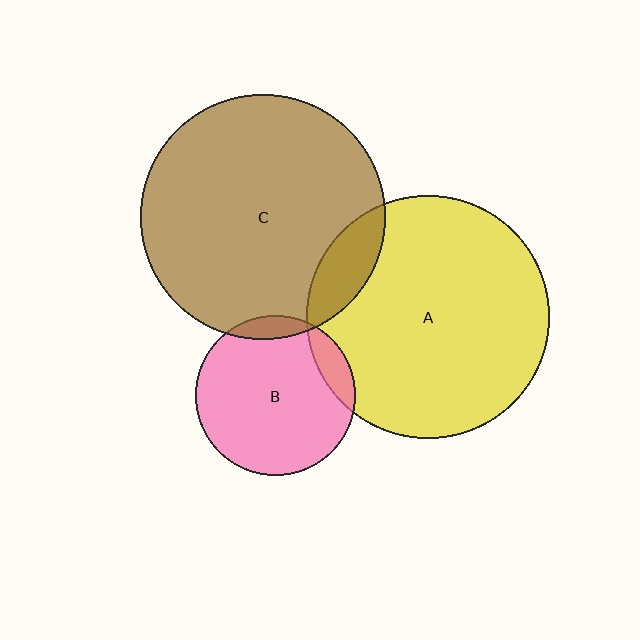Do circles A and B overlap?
Yes.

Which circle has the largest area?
Circle C (brown).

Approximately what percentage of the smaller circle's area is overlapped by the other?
Approximately 10%.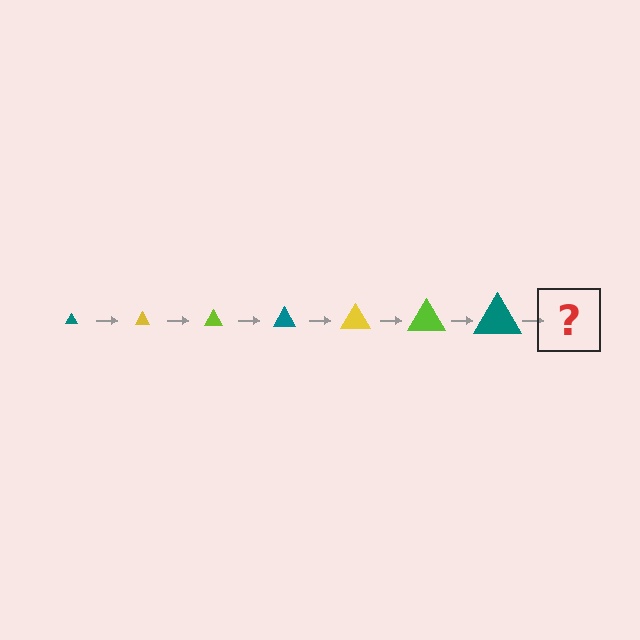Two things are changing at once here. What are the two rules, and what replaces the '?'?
The two rules are that the triangle grows larger each step and the color cycles through teal, yellow, and lime. The '?' should be a yellow triangle, larger than the previous one.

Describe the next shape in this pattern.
It should be a yellow triangle, larger than the previous one.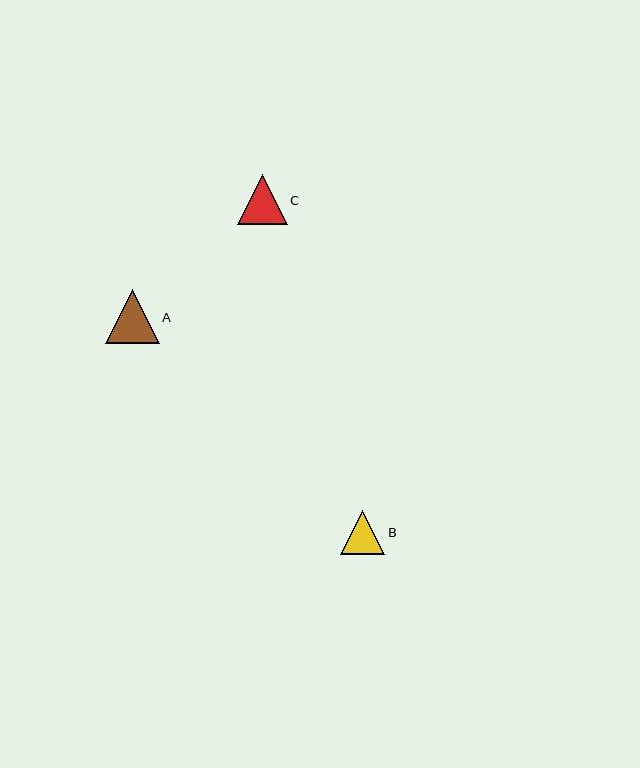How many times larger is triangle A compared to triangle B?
Triangle A is approximately 1.2 times the size of triangle B.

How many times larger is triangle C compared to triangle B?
Triangle C is approximately 1.1 times the size of triangle B.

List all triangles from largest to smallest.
From largest to smallest: A, C, B.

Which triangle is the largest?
Triangle A is the largest with a size of approximately 54 pixels.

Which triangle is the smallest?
Triangle B is the smallest with a size of approximately 44 pixels.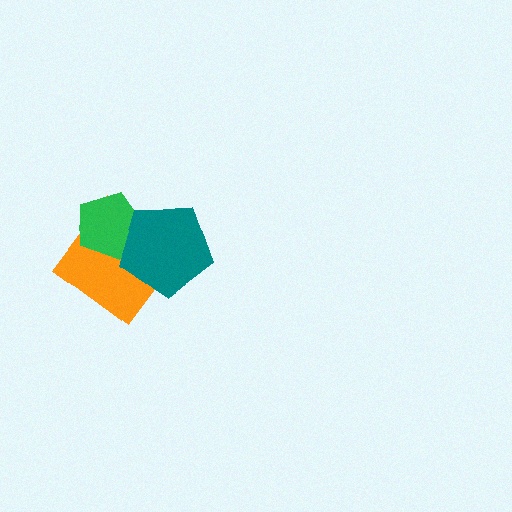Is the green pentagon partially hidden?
Yes, it is partially covered by another shape.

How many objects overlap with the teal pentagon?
2 objects overlap with the teal pentagon.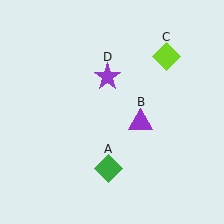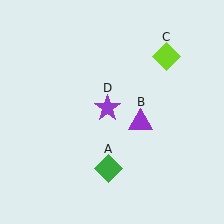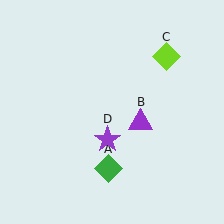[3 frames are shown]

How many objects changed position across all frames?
1 object changed position: purple star (object D).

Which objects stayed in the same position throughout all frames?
Green diamond (object A) and purple triangle (object B) and lime diamond (object C) remained stationary.